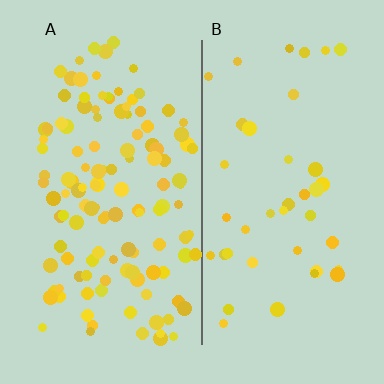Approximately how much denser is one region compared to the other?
Approximately 3.1× — region A over region B.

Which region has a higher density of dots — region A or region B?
A (the left).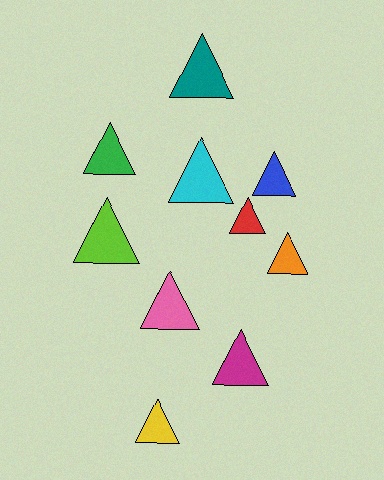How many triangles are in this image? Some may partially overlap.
There are 10 triangles.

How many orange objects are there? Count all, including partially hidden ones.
There is 1 orange object.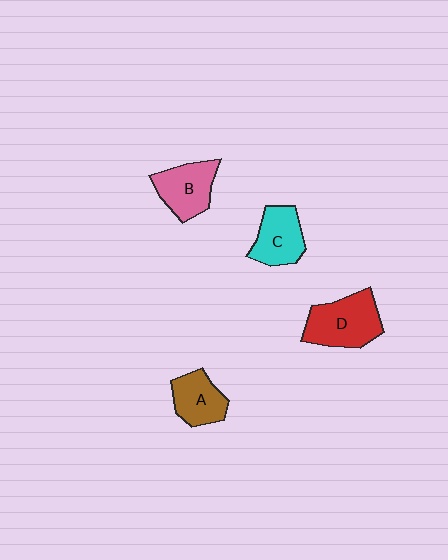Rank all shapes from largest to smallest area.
From largest to smallest: D (red), B (pink), C (cyan), A (brown).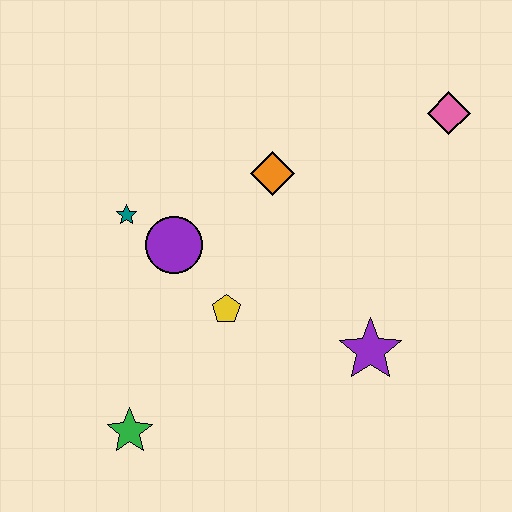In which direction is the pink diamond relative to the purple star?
The pink diamond is above the purple star.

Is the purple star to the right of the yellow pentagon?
Yes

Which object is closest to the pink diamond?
The orange diamond is closest to the pink diamond.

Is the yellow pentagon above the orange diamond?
No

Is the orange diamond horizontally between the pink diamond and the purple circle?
Yes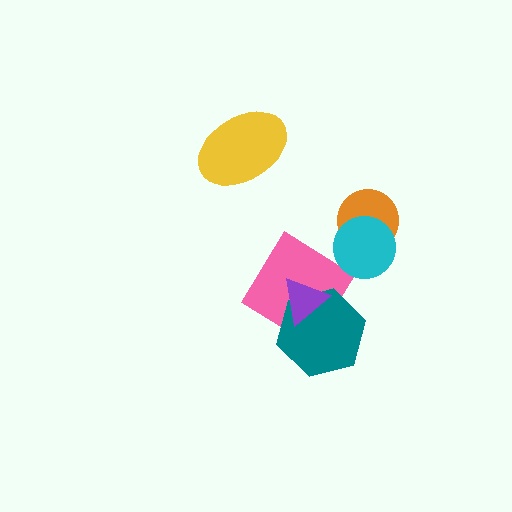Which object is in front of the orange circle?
The cyan circle is in front of the orange circle.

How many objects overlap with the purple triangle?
2 objects overlap with the purple triangle.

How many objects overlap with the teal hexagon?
2 objects overlap with the teal hexagon.